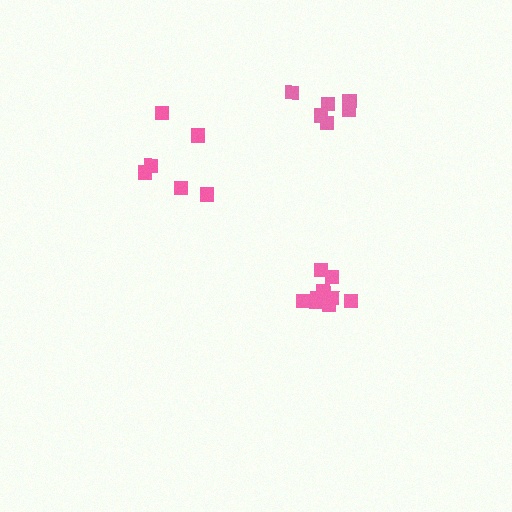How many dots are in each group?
Group 1: 6 dots, Group 2: 11 dots, Group 3: 6 dots (23 total).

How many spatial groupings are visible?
There are 3 spatial groupings.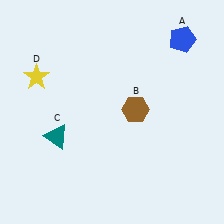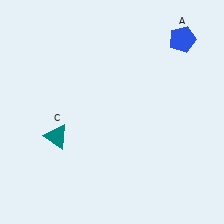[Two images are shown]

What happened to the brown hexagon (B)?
The brown hexagon (B) was removed in Image 2. It was in the top-right area of Image 1.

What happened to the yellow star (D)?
The yellow star (D) was removed in Image 2. It was in the top-left area of Image 1.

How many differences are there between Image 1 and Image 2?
There are 2 differences between the two images.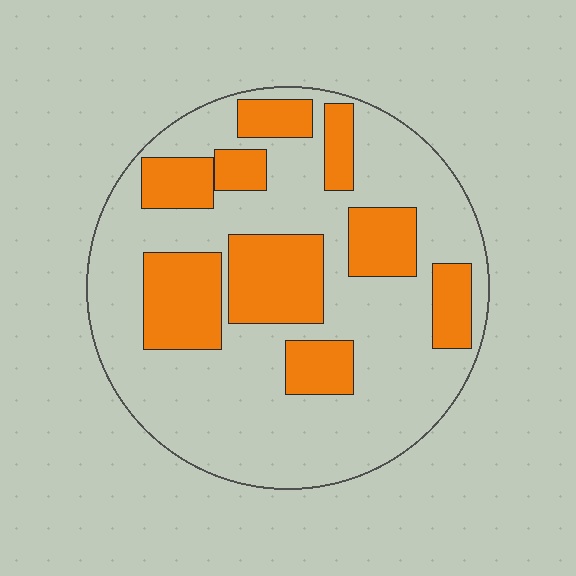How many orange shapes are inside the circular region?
9.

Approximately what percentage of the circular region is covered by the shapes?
Approximately 30%.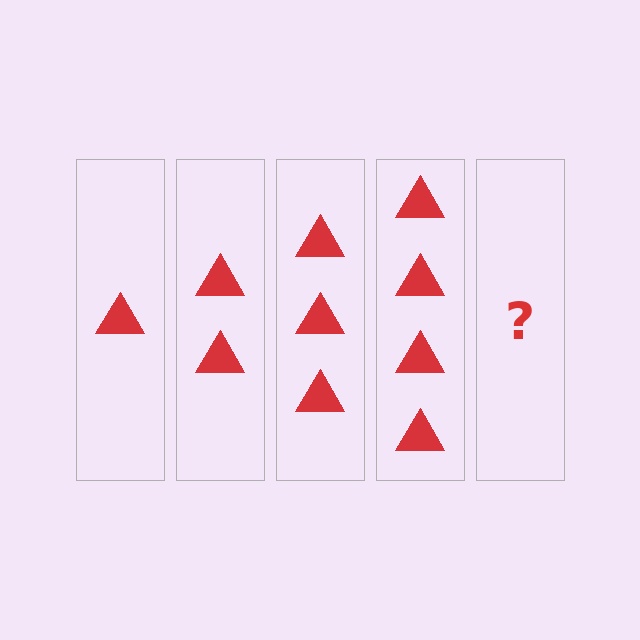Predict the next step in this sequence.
The next step is 5 triangles.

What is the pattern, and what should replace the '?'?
The pattern is that each step adds one more triangle. The '?' should be 5 triangles.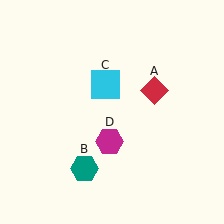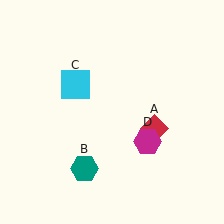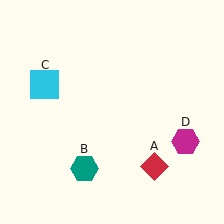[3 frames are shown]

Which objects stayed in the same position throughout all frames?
Teal hexagon (object B) remained stationary.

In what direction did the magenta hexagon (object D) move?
The magenta hexagon (object D) moved right.